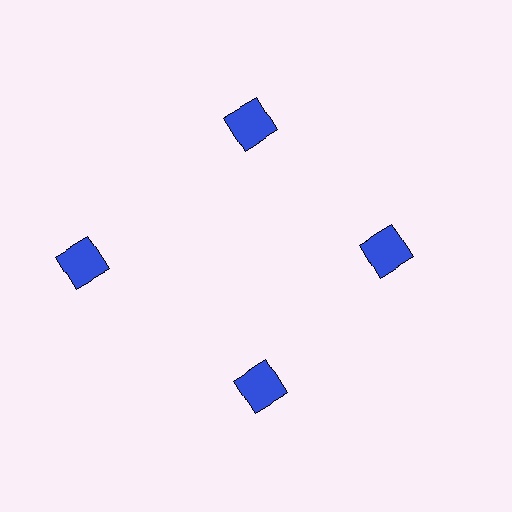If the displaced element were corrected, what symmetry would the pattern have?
It would have 4-fold rotational symmetry — the pattern would map onto itself every 90 degrees.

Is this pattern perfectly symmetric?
No. The 4 blue squares are arranged in a ring, but one element near the 9 o'clock position is pushed outward from the center, breaking the 4-fold rotational symmetry.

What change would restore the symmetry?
The symmetry would be restored by moving it inward, back onto the ring so that all 4 squares sit at equal angles and equal distance from the center.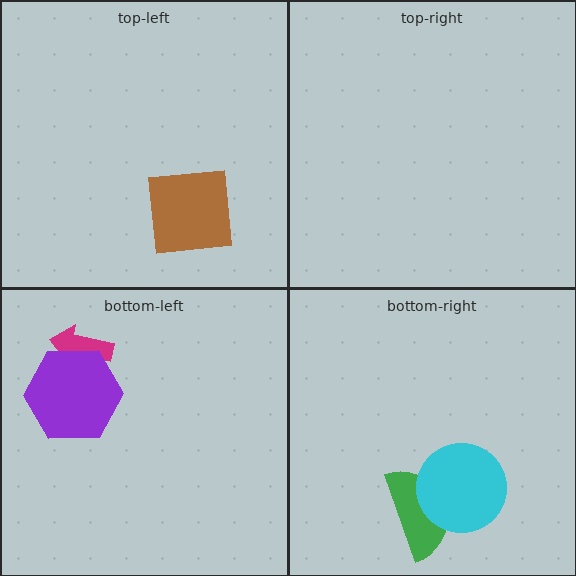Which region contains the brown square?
The top-left region.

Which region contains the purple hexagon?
The bottom-left region.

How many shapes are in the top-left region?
1.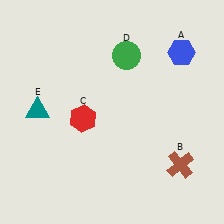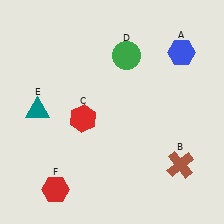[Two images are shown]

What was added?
A red hexagon (F) was added in Image 2.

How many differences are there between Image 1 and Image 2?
There is 1 difference between the two images.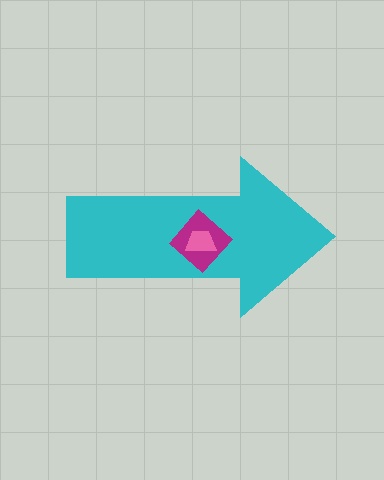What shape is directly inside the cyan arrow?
The magenta diamond.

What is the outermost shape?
The cyan arrow.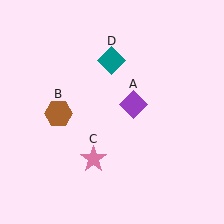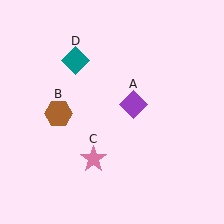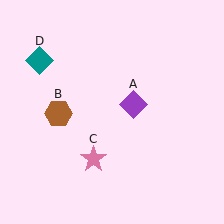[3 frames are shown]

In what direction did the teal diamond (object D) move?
The teal diamond (object D) moved left.